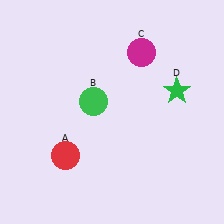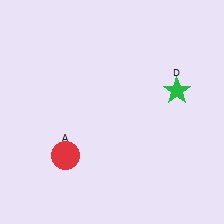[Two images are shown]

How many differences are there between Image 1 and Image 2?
There are 2 differences between the two images.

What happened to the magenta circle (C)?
The magenta circle (C) was removed in Image 2. It was in the top-right area of Image 1.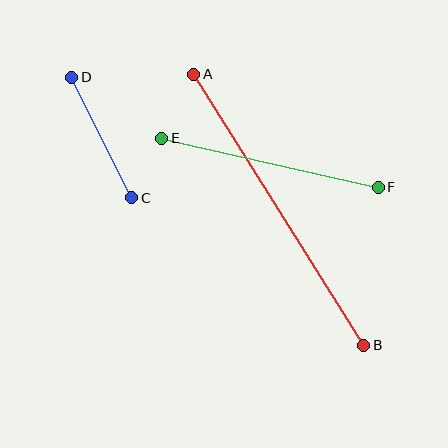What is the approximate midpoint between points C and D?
The midpoint is at approximately (102, 138) pixels.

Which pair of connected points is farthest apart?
Points A and B are farthest apart.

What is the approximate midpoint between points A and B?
The midpoint is at approximately (279, 210) pixels.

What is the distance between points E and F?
The distance is approximately 222 pixels.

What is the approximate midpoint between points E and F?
The midpoint is at approximately (270, 163) pixels.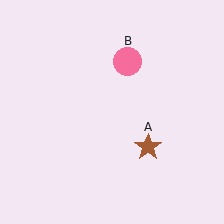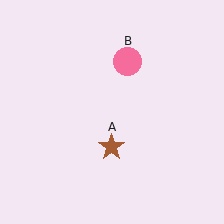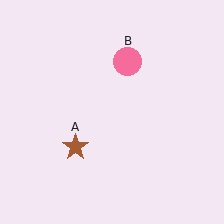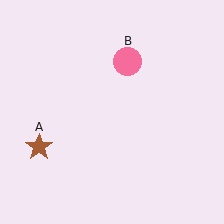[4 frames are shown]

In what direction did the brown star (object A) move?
The brown star (object A) moved left.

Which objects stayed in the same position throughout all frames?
Pink circle (object B) remained stationary.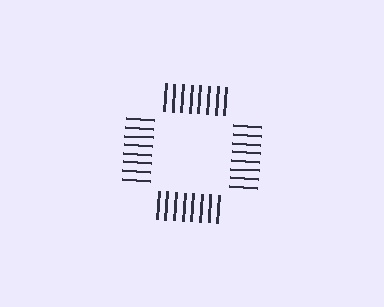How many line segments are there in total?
32 — 8 along each of the 4 edges.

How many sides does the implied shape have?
4 sides — the line-ends trace a square.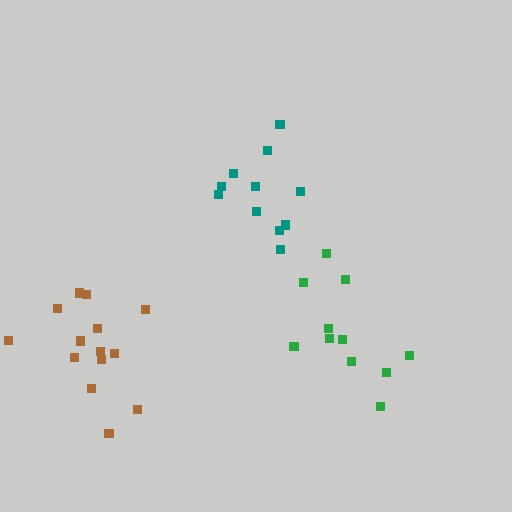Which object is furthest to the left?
The brown cluster is leftmost.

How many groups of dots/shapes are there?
There are 3 groups.